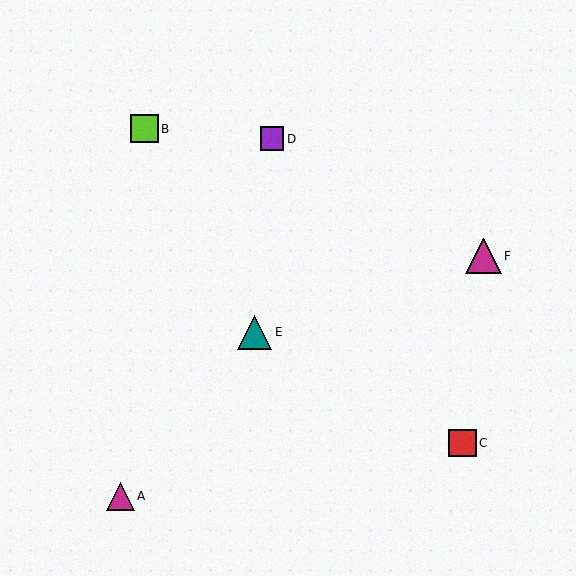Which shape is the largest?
The magenta triangle (labeled F) is the largest.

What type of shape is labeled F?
Shape F is a magenta triangle.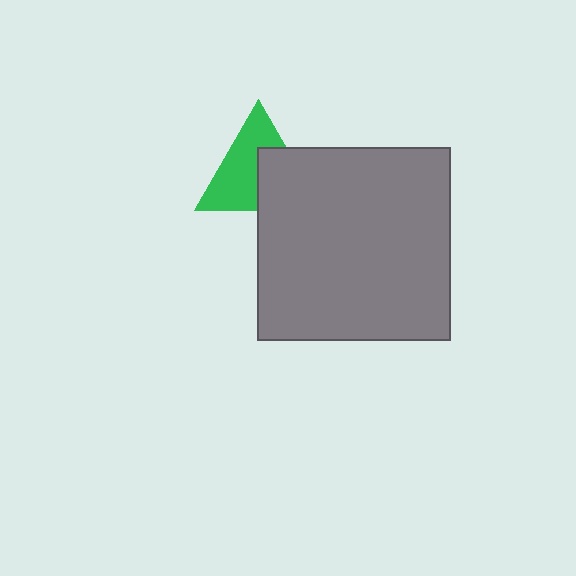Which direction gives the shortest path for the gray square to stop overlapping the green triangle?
Moving toward the lower-right gives the shortest separation.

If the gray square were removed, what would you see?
You would see the complete green triangle.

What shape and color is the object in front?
The object in front is a gray square.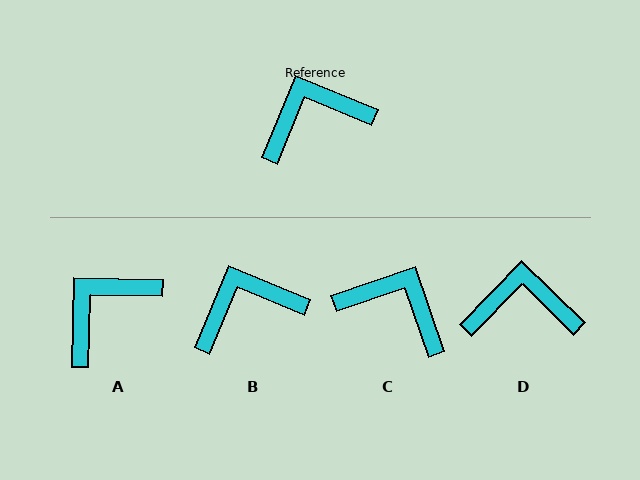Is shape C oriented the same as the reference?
No, it is off by about 49 degrees.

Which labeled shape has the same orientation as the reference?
B.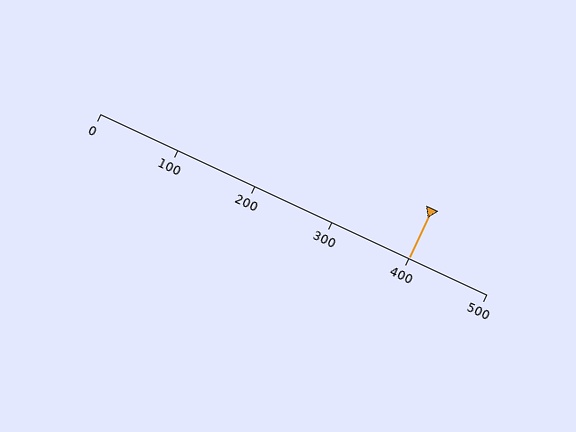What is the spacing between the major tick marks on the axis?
The major ticks are spaced 100 apart.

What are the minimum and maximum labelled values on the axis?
The axis runs from 0 to 500.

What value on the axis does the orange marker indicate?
The marker indicates approximately 400.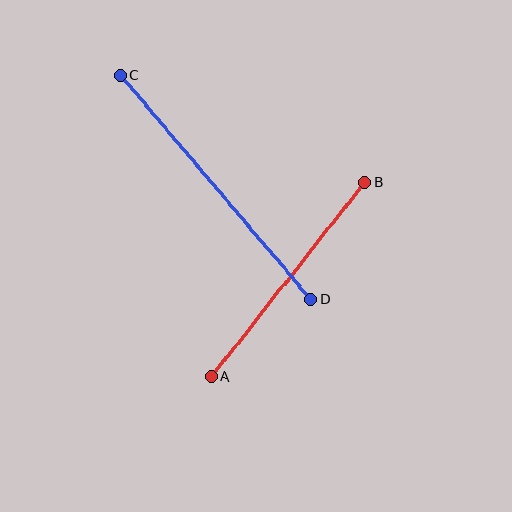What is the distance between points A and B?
The distance is approximately 248 pixels.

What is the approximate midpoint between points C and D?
The midpoint is at approximately (216, 187) pixels.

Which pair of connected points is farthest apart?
Points C and D are farthest apart.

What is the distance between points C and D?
The distance is approximately 294 pixels.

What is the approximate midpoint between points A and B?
The midpoint is at approximately (288, 279) pixels.